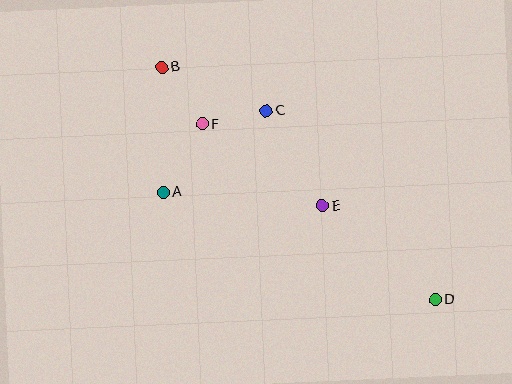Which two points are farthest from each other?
Points B and D are farthest from each other.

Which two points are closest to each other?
Points C and F are closest to each other.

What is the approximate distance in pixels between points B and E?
The distance between B and E is approximately 212 pixels.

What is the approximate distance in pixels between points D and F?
The distance between D and F is approximately 292 pixels.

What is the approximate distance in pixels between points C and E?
The distance between C and E is approximately 111 pixels.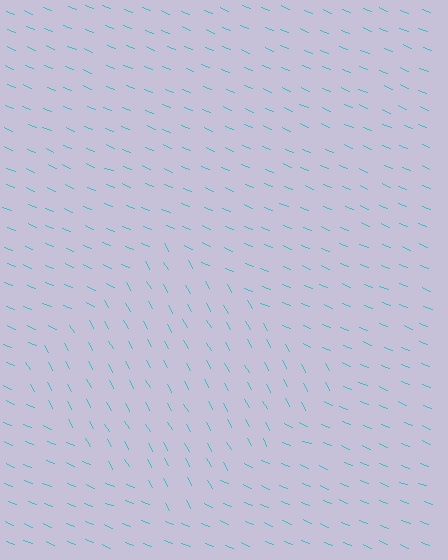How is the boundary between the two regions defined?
The boundary is defined purely by a change in line orientation (approximately 38 degrees difference). All lines are the same color and thickness.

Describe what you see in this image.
The image is filled with small cyan line segments. A diamond region in the image has lines oriented differently from the surrounding lines, creating a visible texture boundary.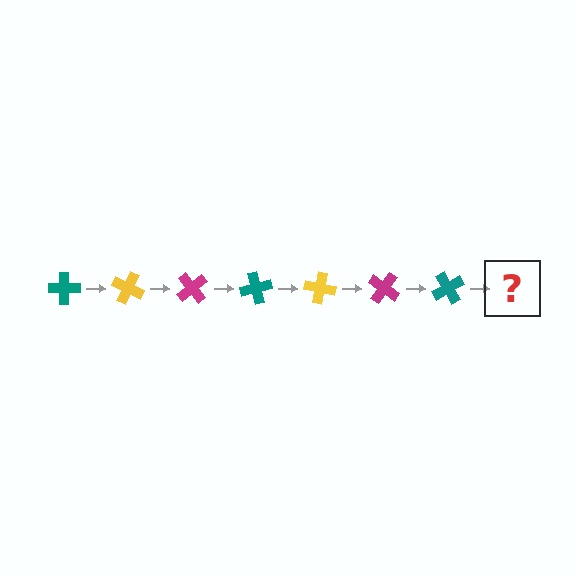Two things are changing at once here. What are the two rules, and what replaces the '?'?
The two rules are that it rotates 25 degrees each step and the color cycles through teal, yellow, and magenta. The '?' should be a yellow cross, rotated 175 degrees from the start.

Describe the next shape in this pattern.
It should be a yellow cross, rotated 175 degrees from the start.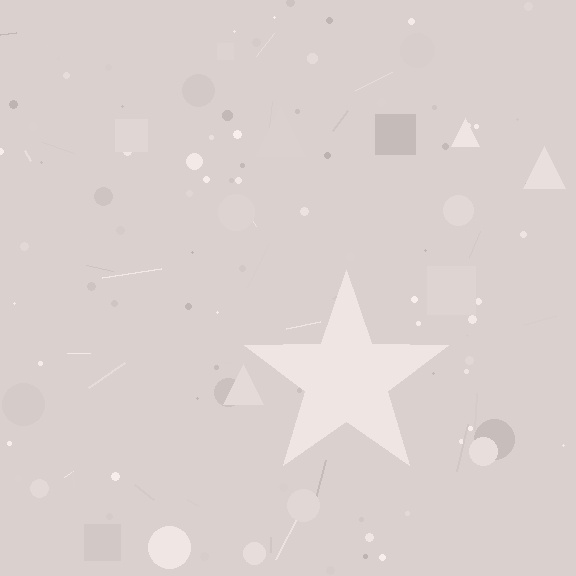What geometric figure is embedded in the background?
A star is embedded in the background.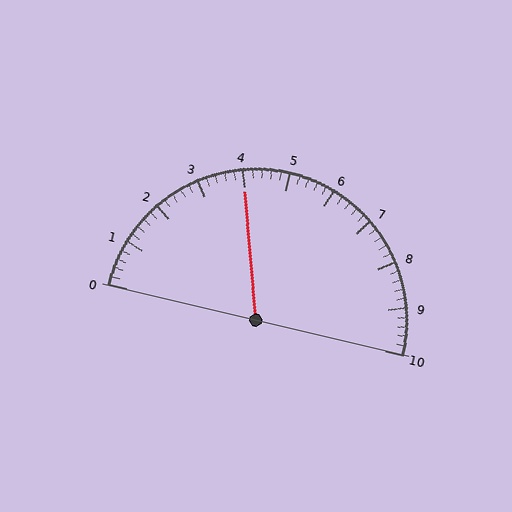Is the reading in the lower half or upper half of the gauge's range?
The reading is in the lower half of the range (0 to 10).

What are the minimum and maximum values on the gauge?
The gauge ranges from 0 to 10.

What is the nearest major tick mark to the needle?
The nearest major tick mark is 4.